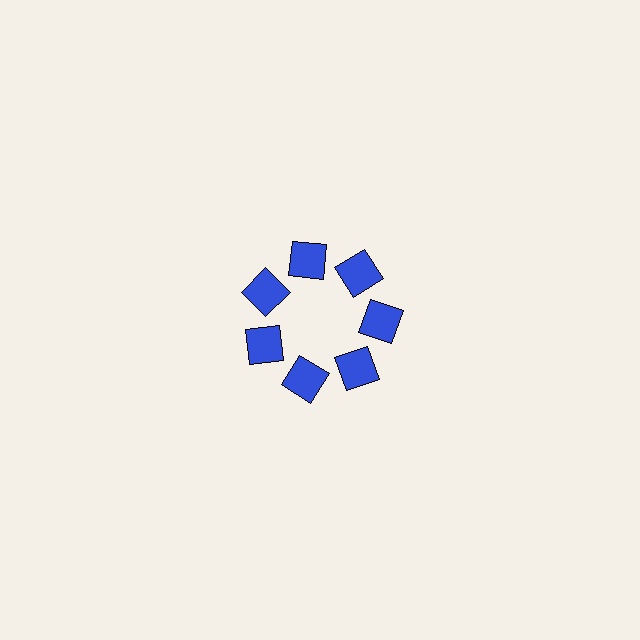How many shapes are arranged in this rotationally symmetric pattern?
There are 7 shapes, arranged in 7 groups of 1.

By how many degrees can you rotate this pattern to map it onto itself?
The pattern maps onto itself every 51 degrees of rotation.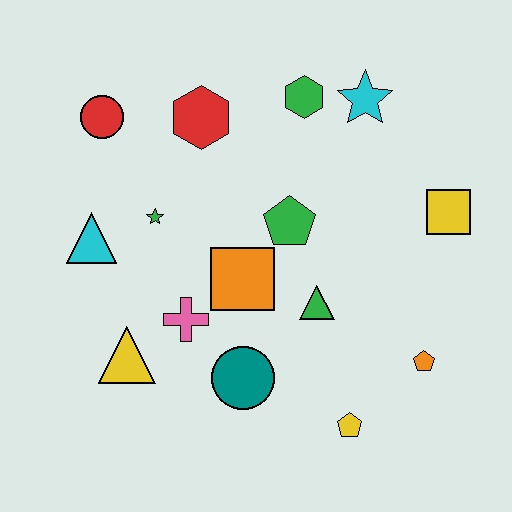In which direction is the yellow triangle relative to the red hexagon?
The yellow triangle is below the red hexagon.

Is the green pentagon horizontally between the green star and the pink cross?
No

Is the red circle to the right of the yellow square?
No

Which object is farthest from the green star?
The orange pentagon is farthest from the green star.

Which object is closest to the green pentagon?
The orange square is closest to the green pentagon.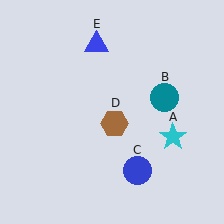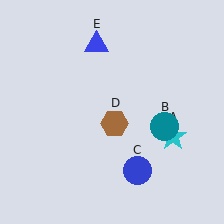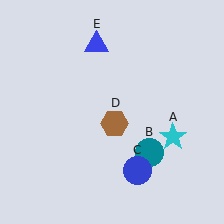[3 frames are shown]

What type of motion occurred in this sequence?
The teal circle (object B) rotated clockwise around the center of the scene.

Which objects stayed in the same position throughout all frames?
Cyan star (object A) and blue circle (object C) and brown hexagon (object D) and blue triangle (object E) remained stationary.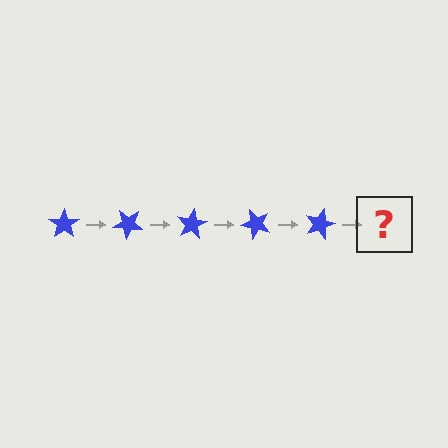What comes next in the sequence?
The next element should be a blue star rotated 200 degrees.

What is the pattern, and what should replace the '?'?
The pattern is that the star rotates 40 degrees each step. The '?' should be a blue star rotated 200 degrees.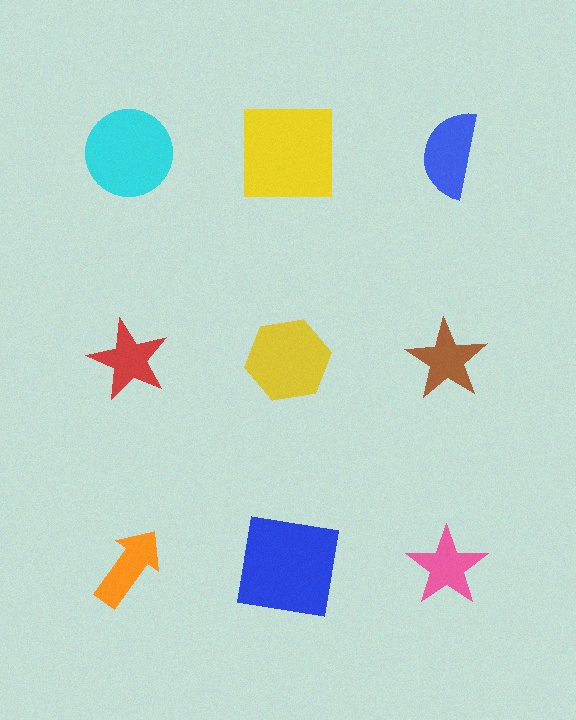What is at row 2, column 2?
A yellow hexagon.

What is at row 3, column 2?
A blue square.